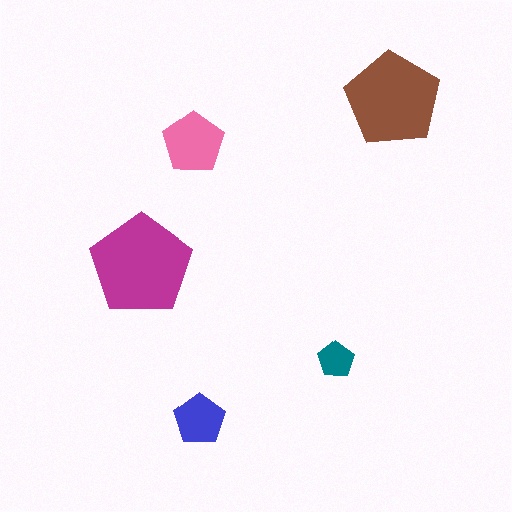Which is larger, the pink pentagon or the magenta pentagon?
The magenta one.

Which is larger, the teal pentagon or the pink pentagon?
The pink one.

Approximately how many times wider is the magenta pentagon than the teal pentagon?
About 3 times wider.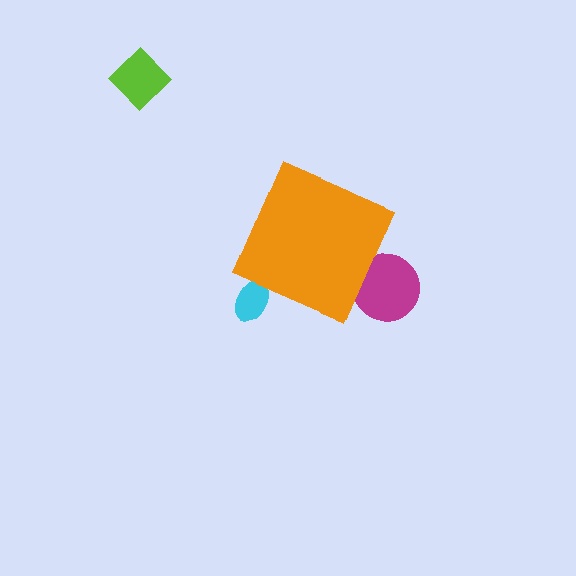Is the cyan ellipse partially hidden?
Yes, the cyan ellipse is partially hidden behind the orange diamond.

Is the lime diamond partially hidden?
No, the lime diamond is fully visible.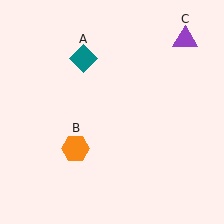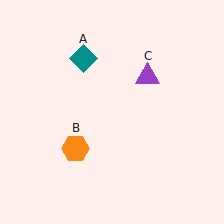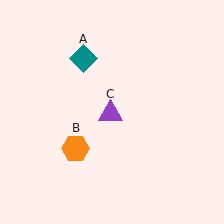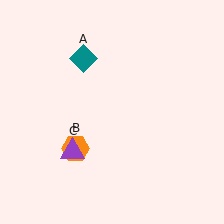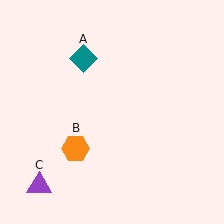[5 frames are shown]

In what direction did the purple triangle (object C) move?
The purple triangle (object C) moved down and to the left.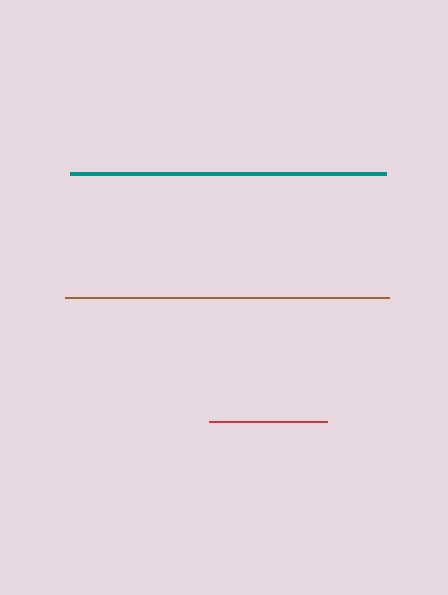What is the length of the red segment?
The red segment is approximately 118 pixels long.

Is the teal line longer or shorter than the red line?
The teal line is longer than the red line.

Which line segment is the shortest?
The red line is the shortest at approximately 118 pixels.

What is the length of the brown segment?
The brown segment is approximately 324 pixels long.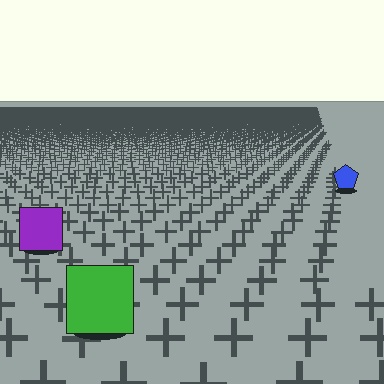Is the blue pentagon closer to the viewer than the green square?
No. The green square is closer — you can tell from the texture gradient: the ground texture is coarser near it.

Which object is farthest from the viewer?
The blue pentagon is farthest from the viewer. It appears smaller and the ground texture around it is denser.